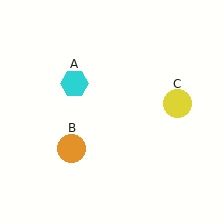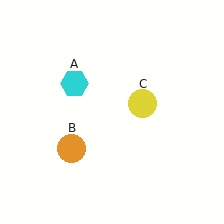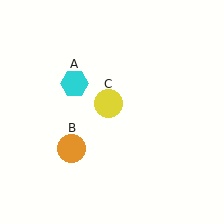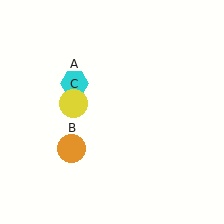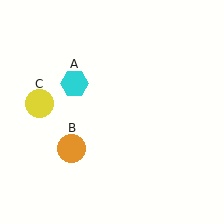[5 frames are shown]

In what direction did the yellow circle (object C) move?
The yellow circle (object C) moved left.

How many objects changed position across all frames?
1 object changed position: yellow circle (object C).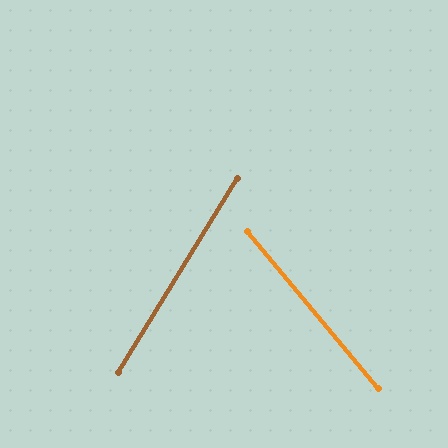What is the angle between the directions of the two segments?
Approximately 71 degrees.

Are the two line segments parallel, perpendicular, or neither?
Neither parallel nor perpendicular — they differ by about 71°.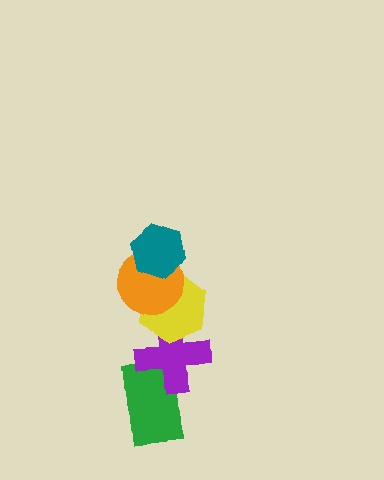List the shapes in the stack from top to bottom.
From top to bottom: the teal hexagon, the orange circle, the yellow hexagon, the purple cross, the green rectangle.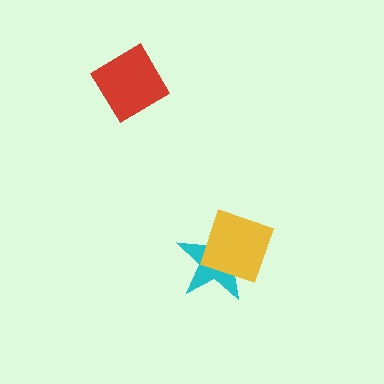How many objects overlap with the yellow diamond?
1 object overlaps with the yellow diamond.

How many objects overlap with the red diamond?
0 objects overlap with the red diamond.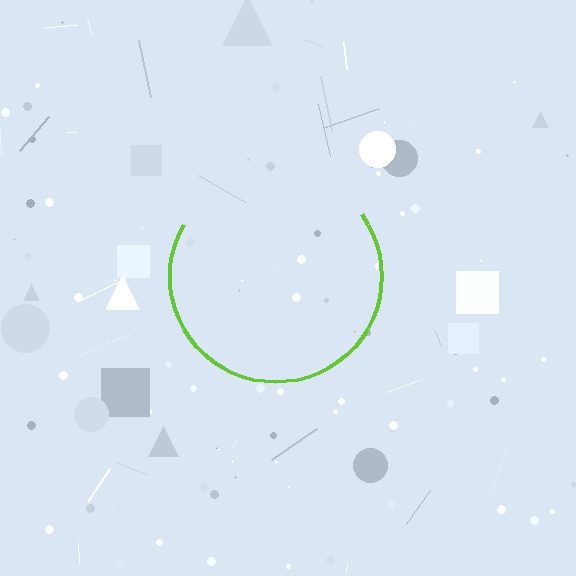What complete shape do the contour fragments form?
The contour fragments form a circle.